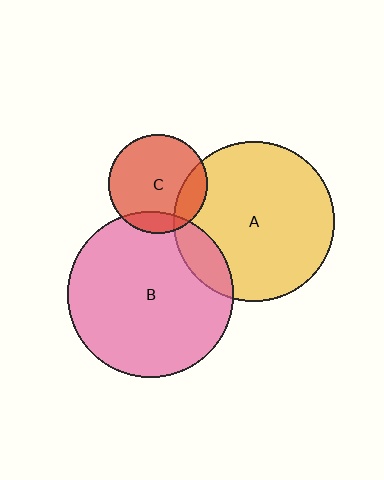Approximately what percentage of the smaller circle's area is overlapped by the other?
Approximately 15%.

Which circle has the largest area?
Circle B (pink).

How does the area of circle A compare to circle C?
Approximately 2.6 times.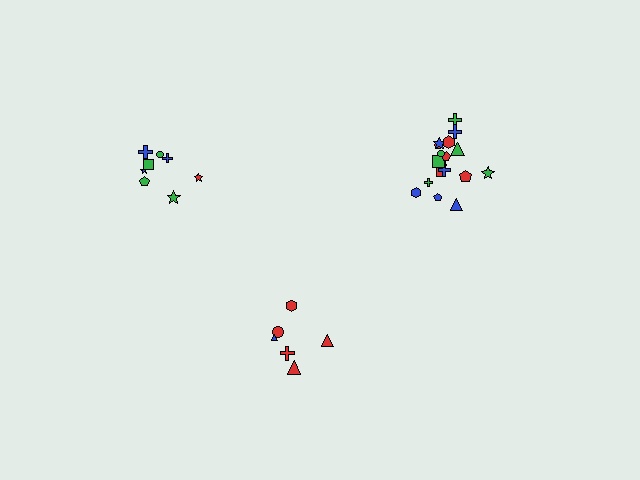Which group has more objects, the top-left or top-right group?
The top-right group.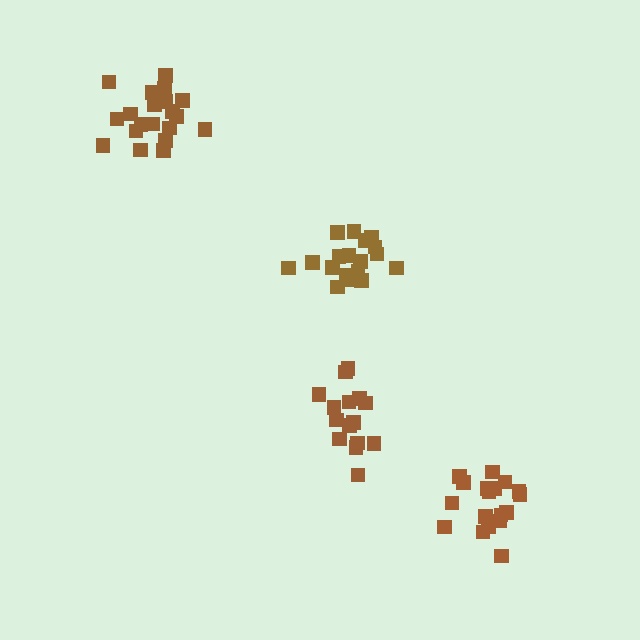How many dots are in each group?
Group 1: 18 dots, Group 2: 21 dots, Group 3: 15 dots, Group 4: 18 dots (72 total).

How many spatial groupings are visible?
There are 4 spatial groupings.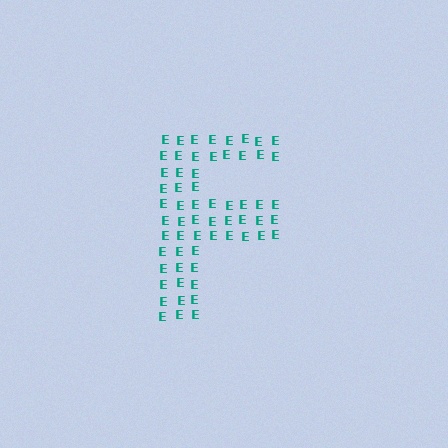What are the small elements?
The small elements are letter E's.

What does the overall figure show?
The overall figure shows the letter F.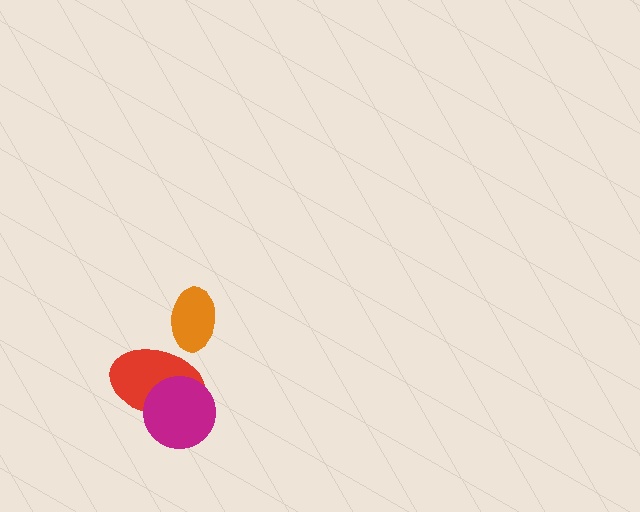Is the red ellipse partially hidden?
Yes, it is partially covered by another shape.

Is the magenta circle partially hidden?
No, no other shape covers it.